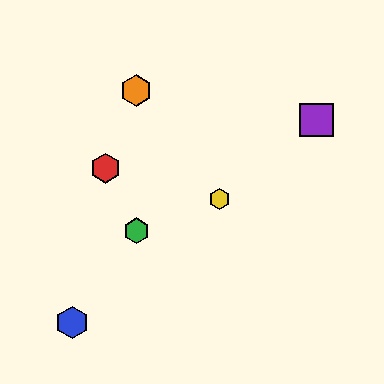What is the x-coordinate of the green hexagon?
The green hexagon is at x≈136.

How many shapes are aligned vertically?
2 shapes (the green hexagon, the orange hexagon) are aligned vertically.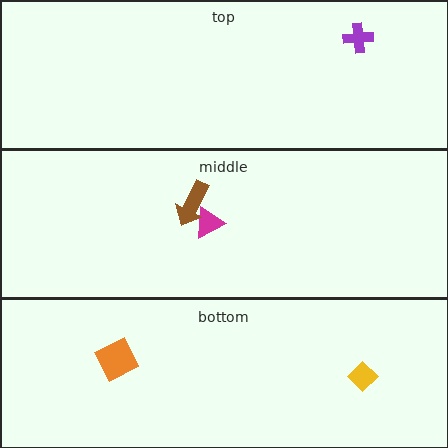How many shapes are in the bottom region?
2.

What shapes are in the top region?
The purple cross.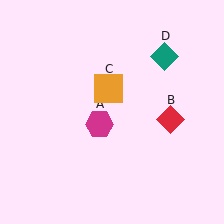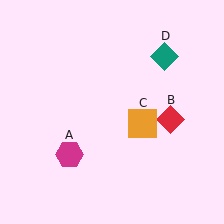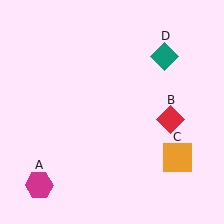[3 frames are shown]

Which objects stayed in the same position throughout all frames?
Red diamond (object B) and teal diamond (object D) remained stationary.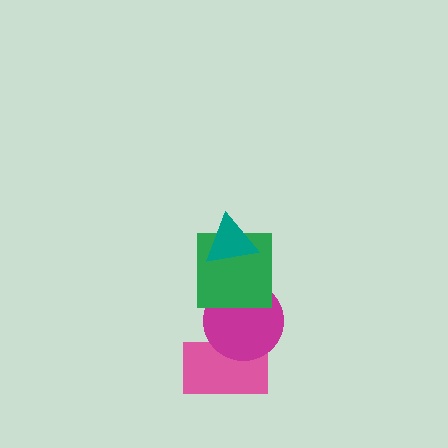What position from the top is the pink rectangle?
The pink rectangle is 4th from the top.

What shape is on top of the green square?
The teal triangle is on top of the green square.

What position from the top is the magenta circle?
The magenta circle is 3rd from the top.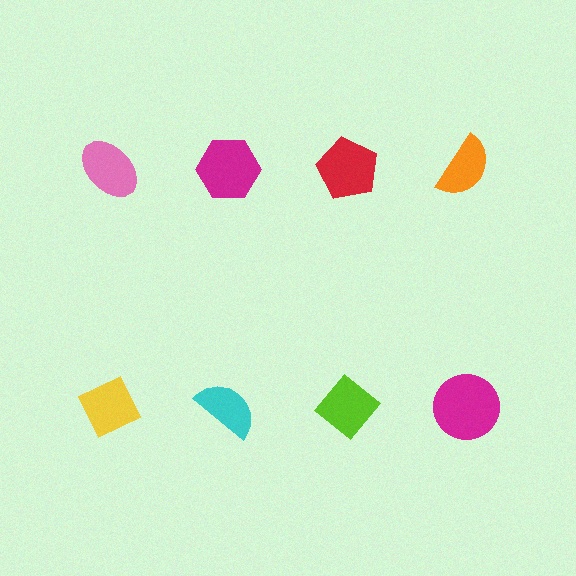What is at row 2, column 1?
A yellow diamond.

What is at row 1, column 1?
A pink ellipse.